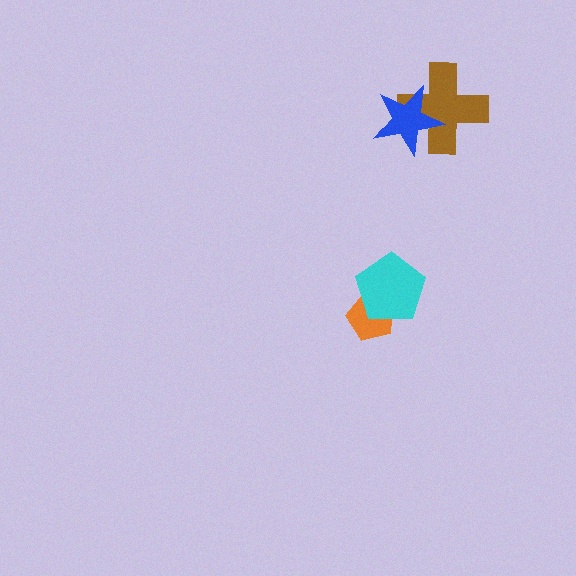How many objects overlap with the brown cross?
1 object overlaps with the brown cross.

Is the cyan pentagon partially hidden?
No, no other shape covers it.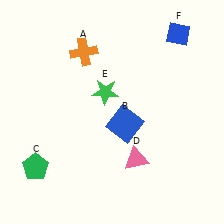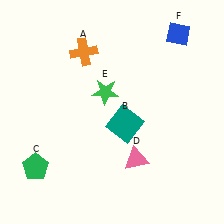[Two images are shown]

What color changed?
The square (B) changed from blue in Image 1 to teal in Image 2.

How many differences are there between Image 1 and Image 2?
There is 1 difference between the two images.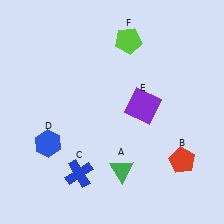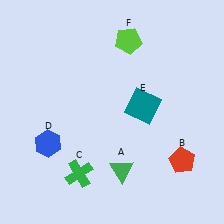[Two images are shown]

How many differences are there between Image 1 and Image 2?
There are 2 differences between the two images.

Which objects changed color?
C changed from blue to green. E changed from purple to teal.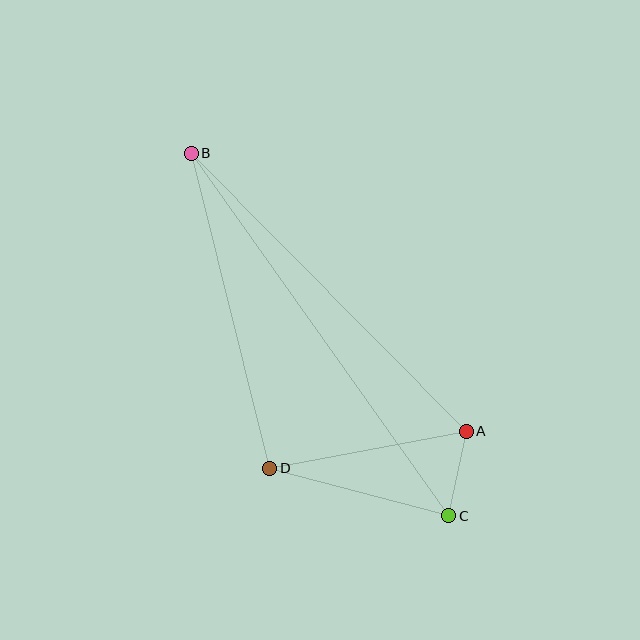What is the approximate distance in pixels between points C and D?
The distance between C and D is approximately 185 pixels.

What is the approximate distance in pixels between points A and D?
The distance between A and D is approximately 200 pixels.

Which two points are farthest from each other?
Points B and C are farthest from each other.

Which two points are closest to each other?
Points A and C are closest to each other.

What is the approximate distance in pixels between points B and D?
The distance between B and D is approximately 325 pixels.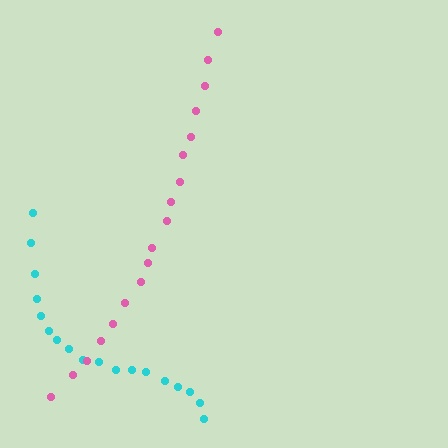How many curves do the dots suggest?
There are 2 distinct paths.